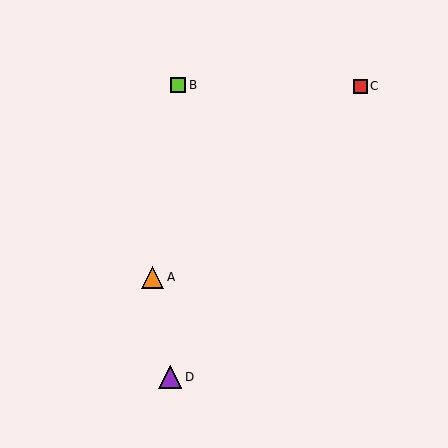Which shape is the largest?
The purple triangle (labeled D) is the largest.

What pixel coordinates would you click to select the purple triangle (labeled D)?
Click at (170, 377) to select the purple triangle D.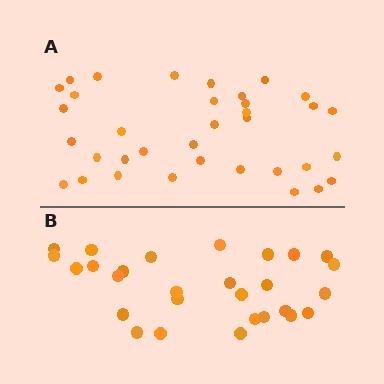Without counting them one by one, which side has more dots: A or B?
Region A (the top region) has more dots.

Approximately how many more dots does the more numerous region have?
Region A has roughly 8 or so more dots than region B.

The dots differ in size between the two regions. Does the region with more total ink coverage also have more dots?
No. Region B has more total ink coverage because its dots are larger, but region A actually contains more individual dots. Total area can be misleading — the number of items is what matters here.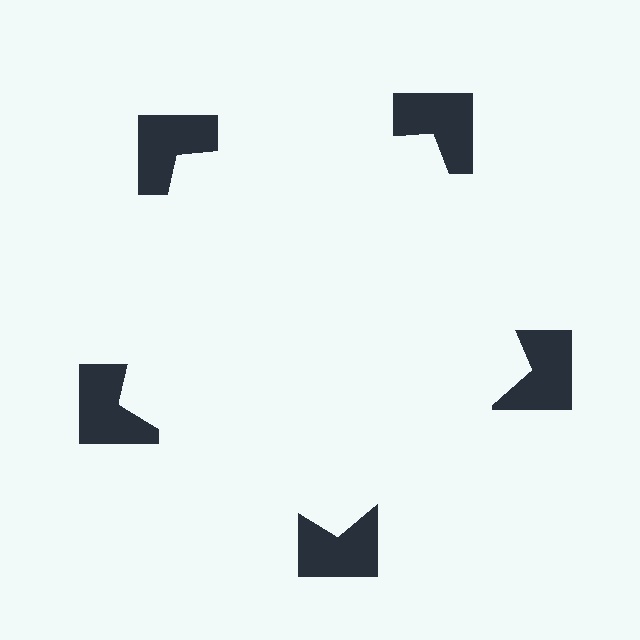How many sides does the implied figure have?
5 sides.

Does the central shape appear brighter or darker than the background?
It typically appears slightly brighter than the background, even though no actual brightness change is drawn.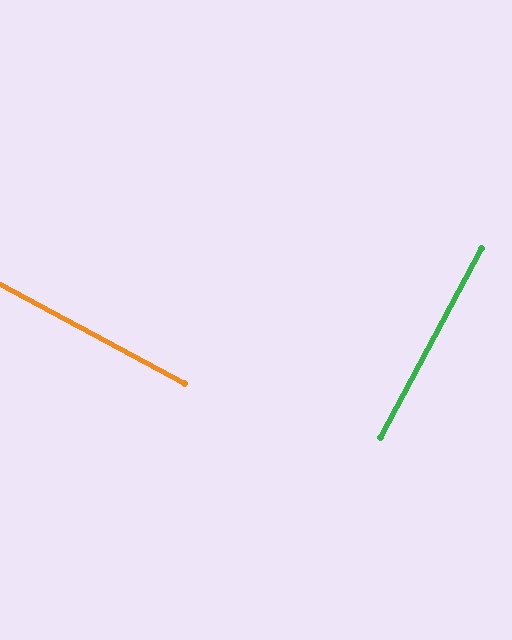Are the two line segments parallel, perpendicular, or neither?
Perpendicular — they meet at approximately 90°.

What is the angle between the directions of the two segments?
Approximately 90 degrees.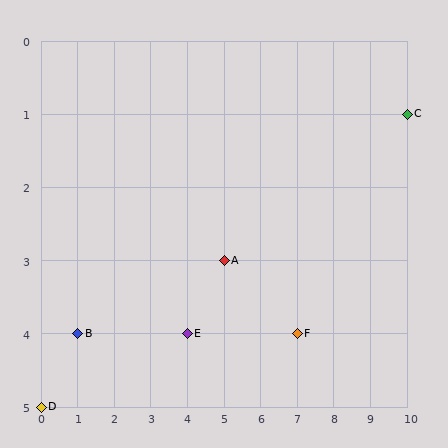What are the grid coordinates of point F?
Point F is at grid coordinates (7, 4).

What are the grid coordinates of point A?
Point A is at grid coordinates (5, 3).